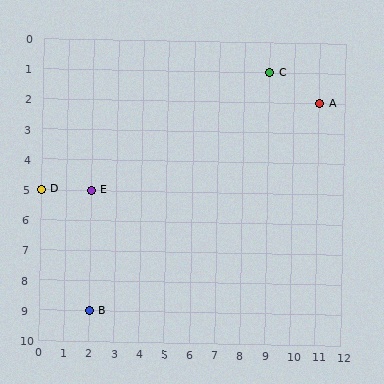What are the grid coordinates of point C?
Point C is at grid coordinates (9, 1).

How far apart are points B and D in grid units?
Points B and D are 2 columns and 4 rows apart (about 4.5 grid units diagonally).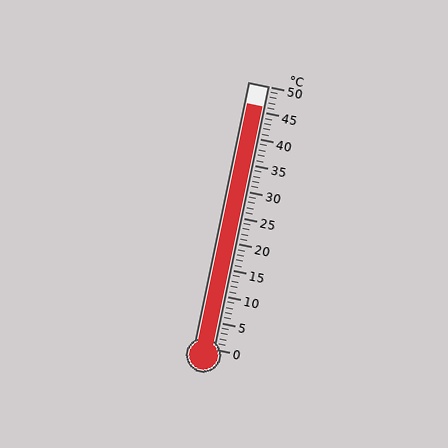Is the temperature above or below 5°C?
The temperature is above 5°C.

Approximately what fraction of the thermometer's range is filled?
The thermometer is filled to approximately 90% of its range.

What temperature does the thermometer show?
The thermometer shows approximately 46°C.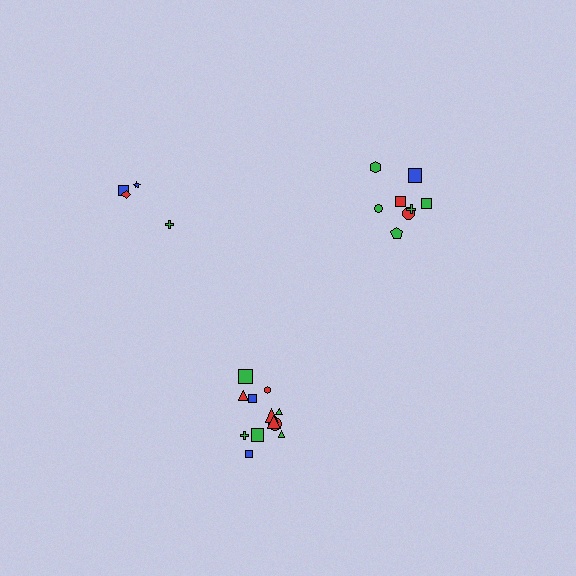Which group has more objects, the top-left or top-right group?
The top-right group.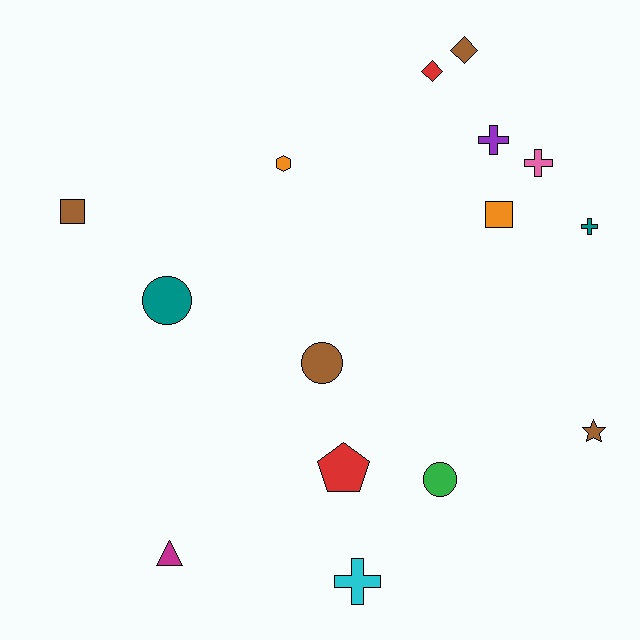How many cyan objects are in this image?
There is 1 cyan object.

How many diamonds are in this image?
There are 2 diamonds.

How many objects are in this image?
There are 15 objects.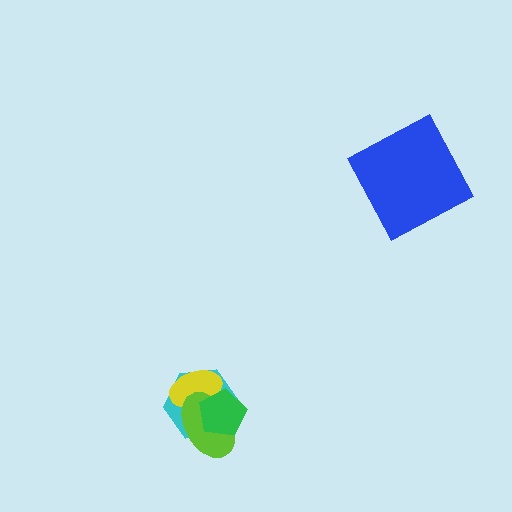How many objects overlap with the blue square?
0 objects overlap with the blue square.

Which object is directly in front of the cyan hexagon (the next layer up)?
The yellow ellipse is directly in front of the cyan hexagon.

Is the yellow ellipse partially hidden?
Yes, it is partially covered by another shape.